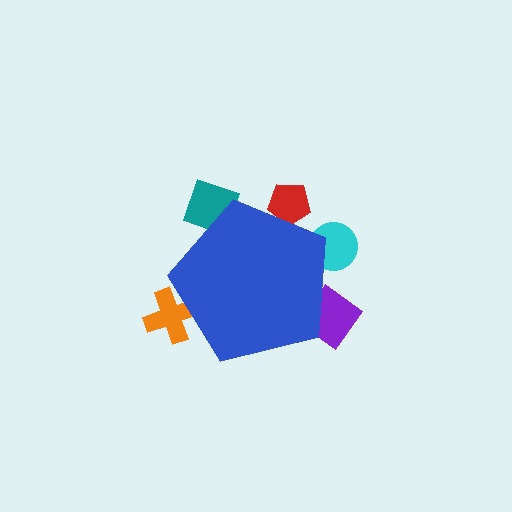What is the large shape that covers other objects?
A blue pentagon.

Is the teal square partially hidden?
Yes, the teal square is partially hidden behind the blue pentagon.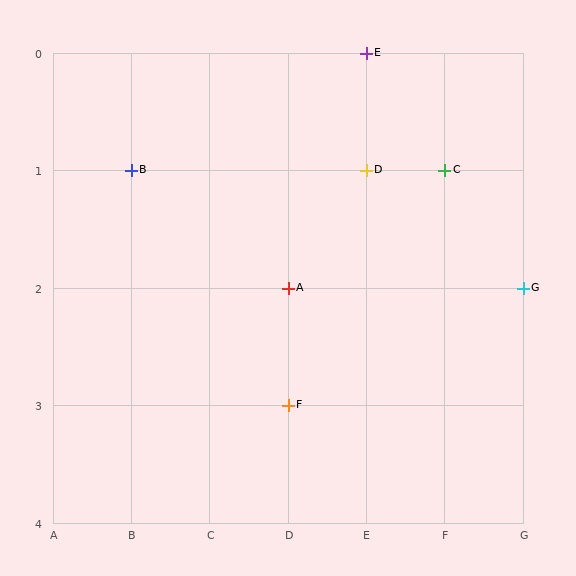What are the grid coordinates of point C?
Point C is at grid coordinates (F, 1).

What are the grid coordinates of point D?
Point D is at grid coordinates (E, 1).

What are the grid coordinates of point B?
Point B is at grid coordinates (B, 1).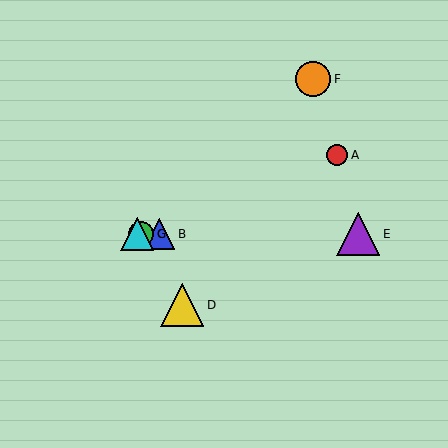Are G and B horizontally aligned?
Yes, both are at y≈234.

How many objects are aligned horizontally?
4 objects (B, C, E, G) are aligned horizontally.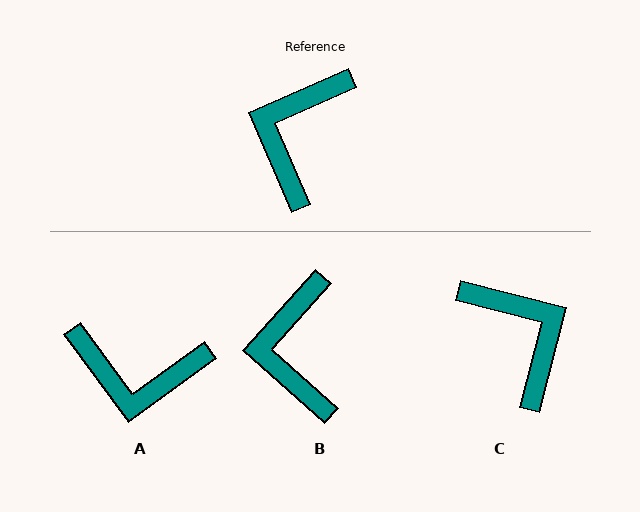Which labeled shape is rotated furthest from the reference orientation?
C, about 128 degrees away.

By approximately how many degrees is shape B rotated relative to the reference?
Approximately 24 degrees counter-clockwise.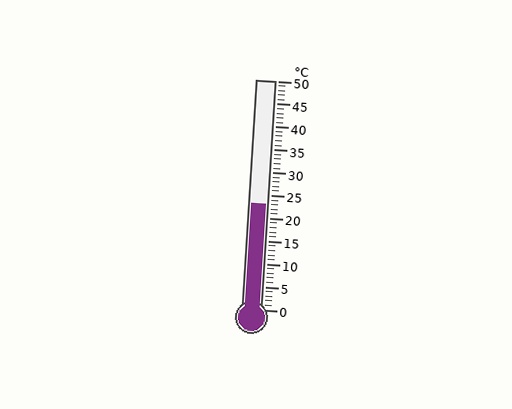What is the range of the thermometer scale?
The thermometer scale ranges from 0°C to 50°C.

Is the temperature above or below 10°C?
The temperature is above 10°C.